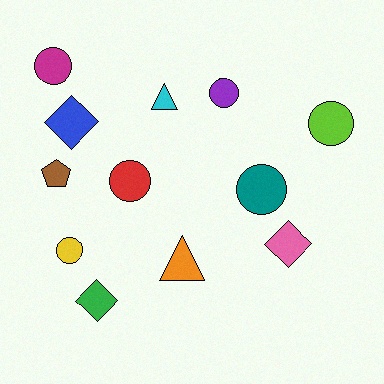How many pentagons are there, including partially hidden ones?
There is 1 pentagon.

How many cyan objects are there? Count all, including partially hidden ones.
There is 1 cyan object.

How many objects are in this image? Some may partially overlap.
There are 12 objects.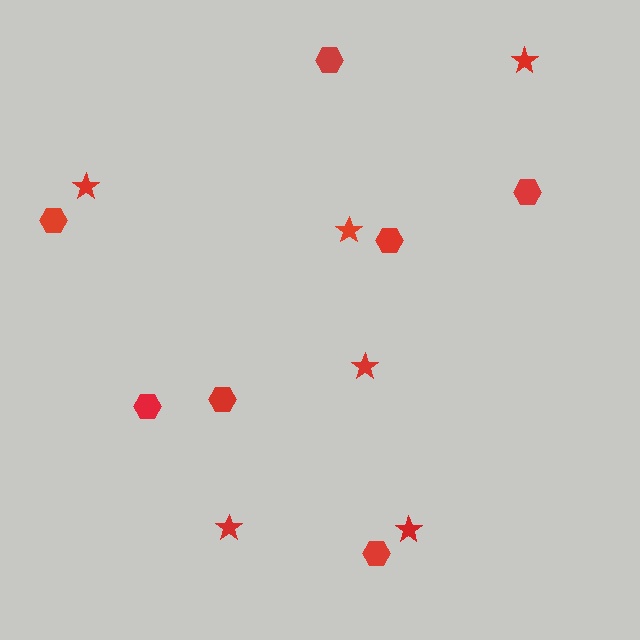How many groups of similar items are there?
There are 2 groups: one group of hexagons (7) and one group of stars (6).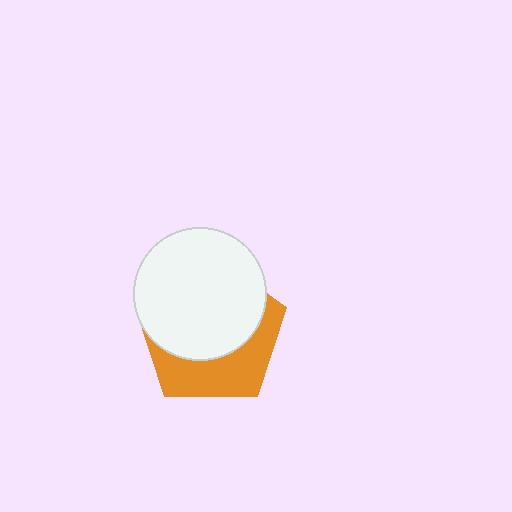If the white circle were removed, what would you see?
You would see the complete orange pentagon.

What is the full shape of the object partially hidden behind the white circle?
The partially hidden object is an orange pentagon.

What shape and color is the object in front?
The object in front is a white circle.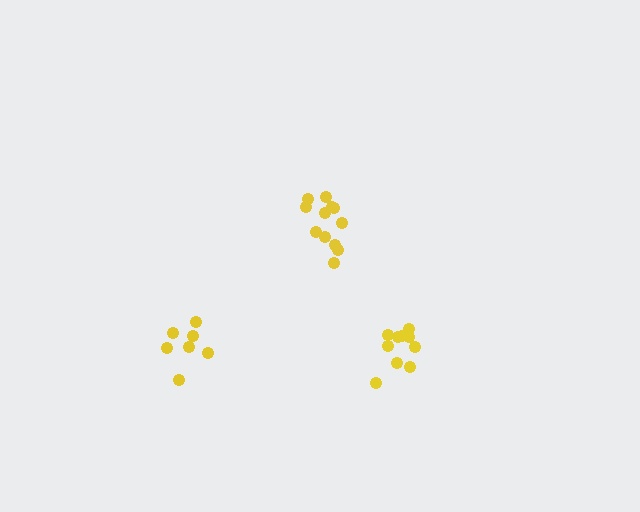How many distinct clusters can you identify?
There are 3 distinct clusters.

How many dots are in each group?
Group 1: 7 dots, Group 2: 10 dots, Group 3: 12 dots (29 total).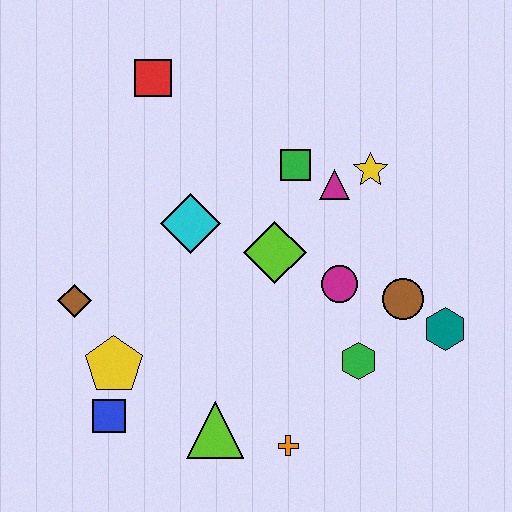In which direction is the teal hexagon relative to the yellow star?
The teal hexagon is below the yellow star.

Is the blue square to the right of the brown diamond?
Yes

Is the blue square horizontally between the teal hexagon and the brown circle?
No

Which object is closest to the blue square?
The yellow pentagon is closest to the blue square.